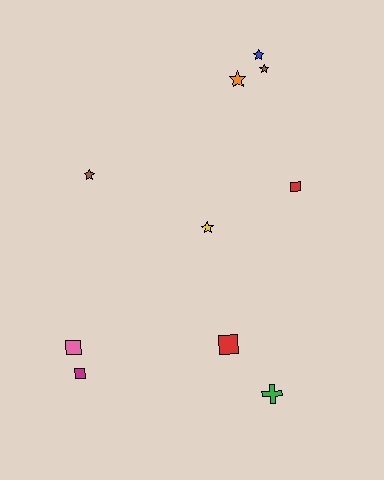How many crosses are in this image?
There is 1 cross.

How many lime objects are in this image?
There are no lime objects.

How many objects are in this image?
There are 10 objects.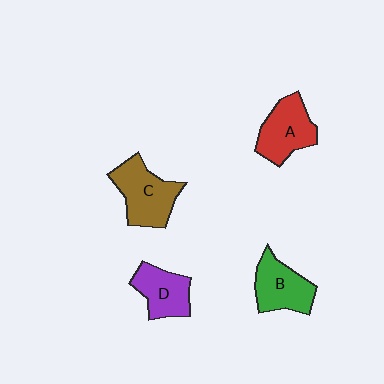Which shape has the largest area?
Shape C (brown).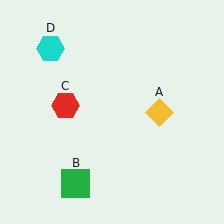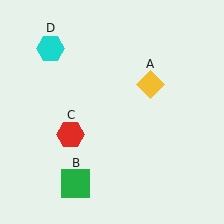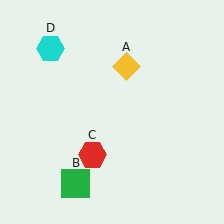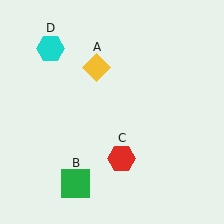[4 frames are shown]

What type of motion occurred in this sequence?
The yellow diamond (object A), red hexagon (object C) rotated counterclockwise around the center of the scene.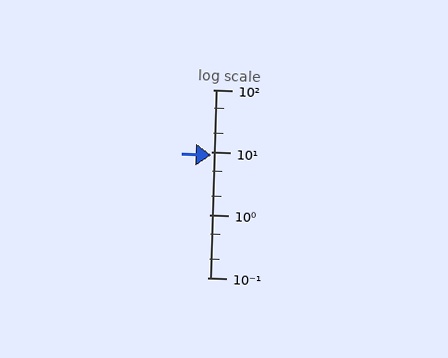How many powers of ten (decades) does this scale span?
The scale spans 3 decades, from 0.1 to 100.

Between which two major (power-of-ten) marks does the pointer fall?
The pointer is between 1 and 10.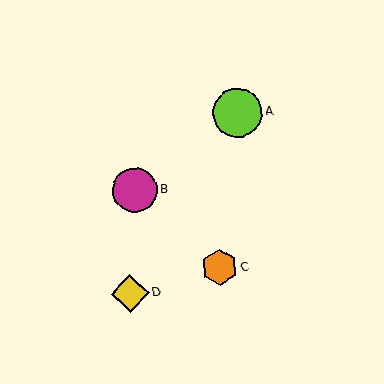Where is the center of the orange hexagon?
The center of the orange hexagon is at (220, 267).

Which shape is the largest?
The lime circle (labeled A) is the largest.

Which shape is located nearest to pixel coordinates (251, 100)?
The lime circle (labeled A) at (238, 113) is nearest to that location.